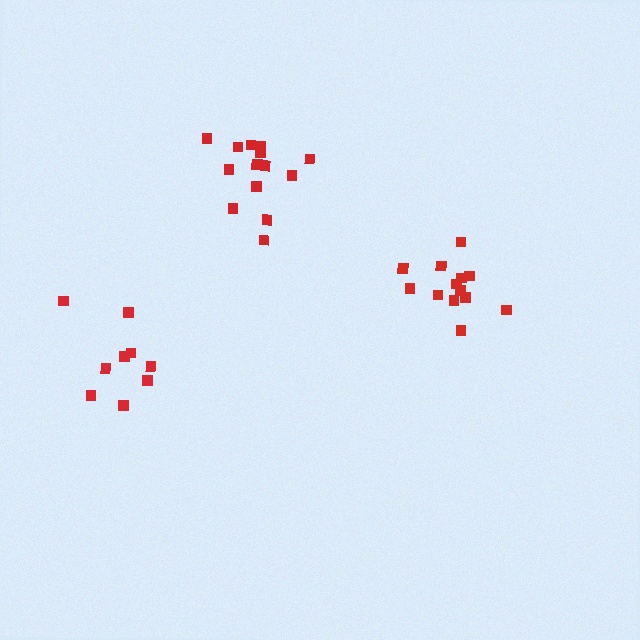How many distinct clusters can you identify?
There are 3 distinct clusters.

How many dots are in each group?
Group 1: 13 dots, Group 2: 9 dots, Group 3: 14 dots (36 total).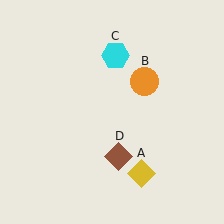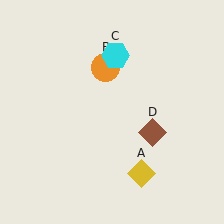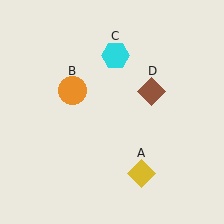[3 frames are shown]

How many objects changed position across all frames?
2 objects changed position: orange circle (object B), brown diamond (object D).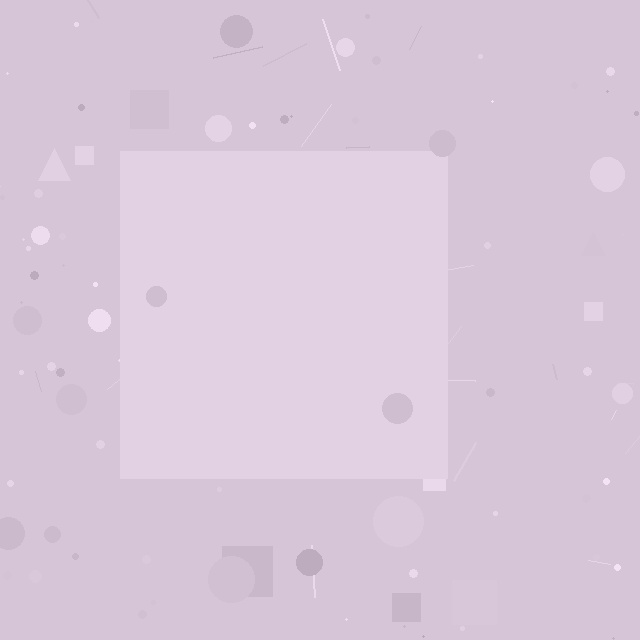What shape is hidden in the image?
A square is hidden in the image.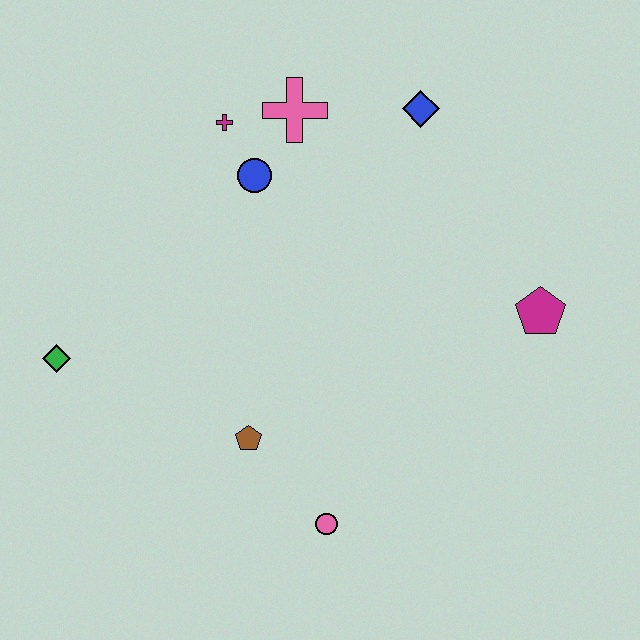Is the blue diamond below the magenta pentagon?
No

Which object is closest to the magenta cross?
The blue circle is closest to the magenta cross.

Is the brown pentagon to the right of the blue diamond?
No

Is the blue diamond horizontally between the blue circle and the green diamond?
No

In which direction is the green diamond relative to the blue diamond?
The green diamond is to the left of the blue diamond.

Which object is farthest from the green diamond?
The magenta pentagon is farthest from the green diamond.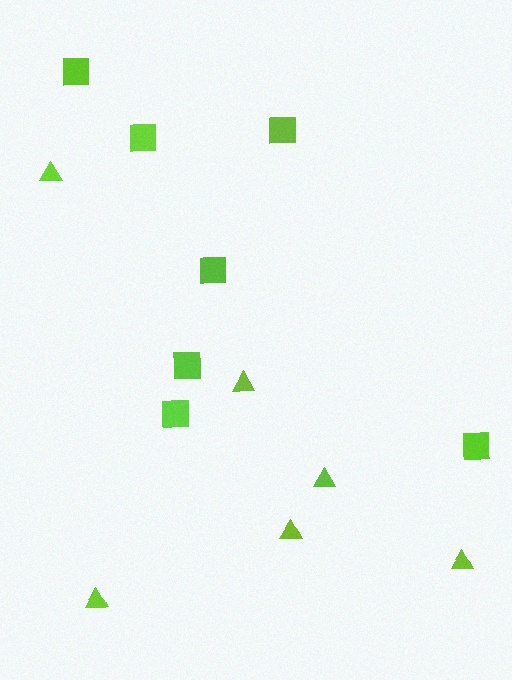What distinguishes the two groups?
There are 2 groups: one group of squares (7) and one group of triangles (6).